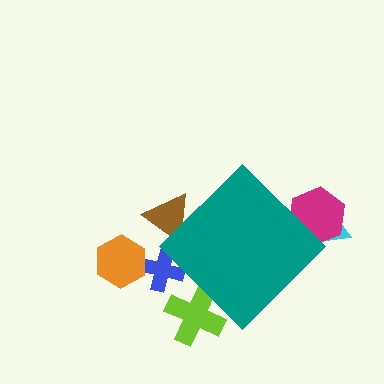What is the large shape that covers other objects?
A teal diamond.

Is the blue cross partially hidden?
Yes, the blue cross is partially hidden behind the teal diamond.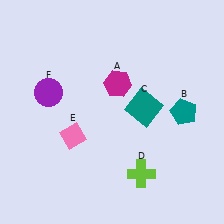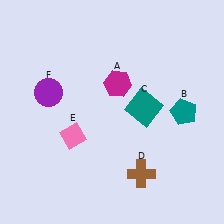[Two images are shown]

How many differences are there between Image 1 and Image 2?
There is 1 difference between the two images.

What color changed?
The cross (D) changed from lime in Image 1 to brown in Image 2.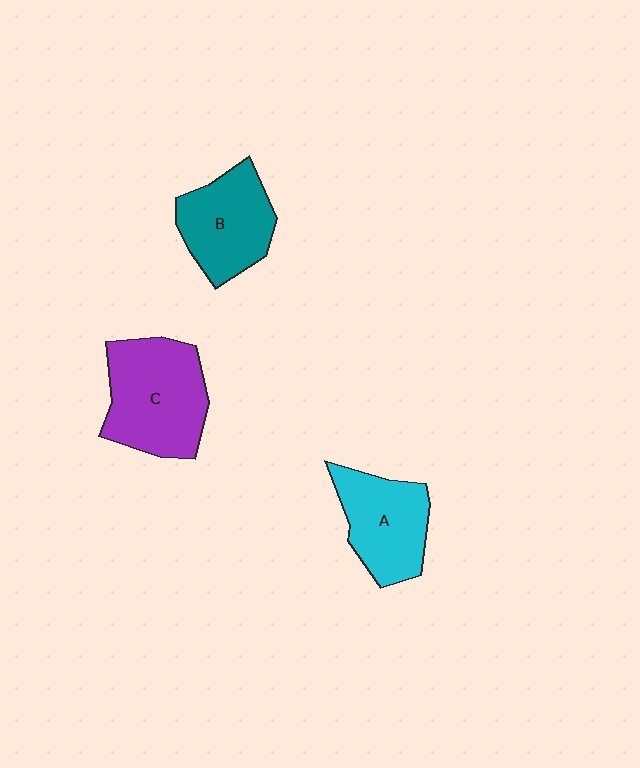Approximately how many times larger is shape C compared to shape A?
Approximately 1.3 times.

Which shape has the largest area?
Shape C (purple).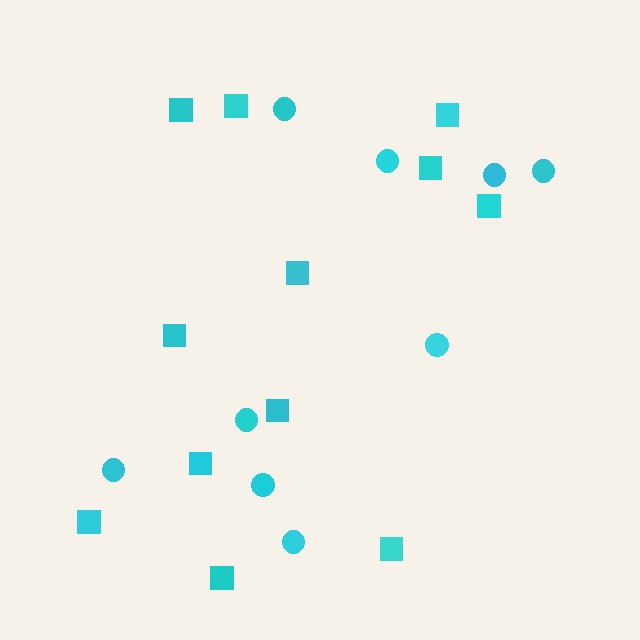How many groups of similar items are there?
There are 2 groups: one group of squares (12) and one group of circles (9).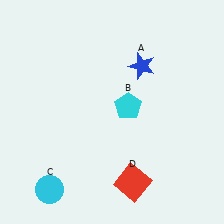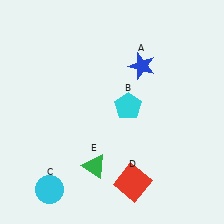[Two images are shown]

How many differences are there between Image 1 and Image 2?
There is 1 difference between the two images.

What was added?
A green triangle (E) was added in Image 2.